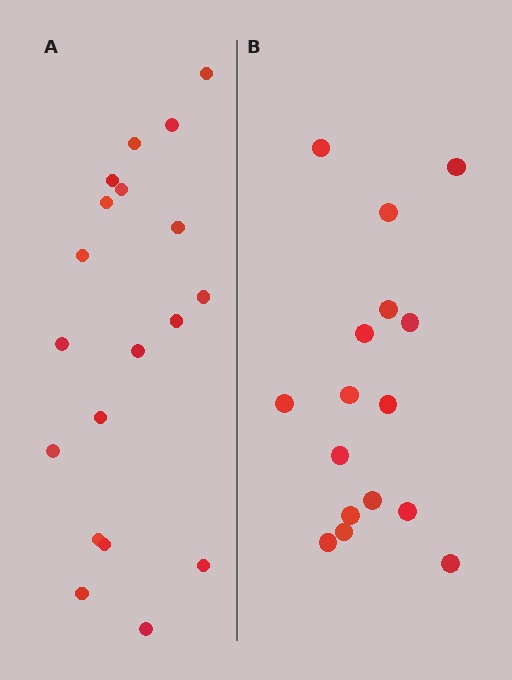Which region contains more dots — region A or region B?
Region A (the left region) has more dots.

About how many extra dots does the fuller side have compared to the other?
Region A has just a few more — roughly 2 or 3 more dots than region B.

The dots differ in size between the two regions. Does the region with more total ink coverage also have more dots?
No. Region B has more total ink coverage because its dots are larger, but region A actually contains more individual dots. Total area can be misleading — the number of items is what matters here.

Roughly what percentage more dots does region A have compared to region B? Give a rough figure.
About 20% more.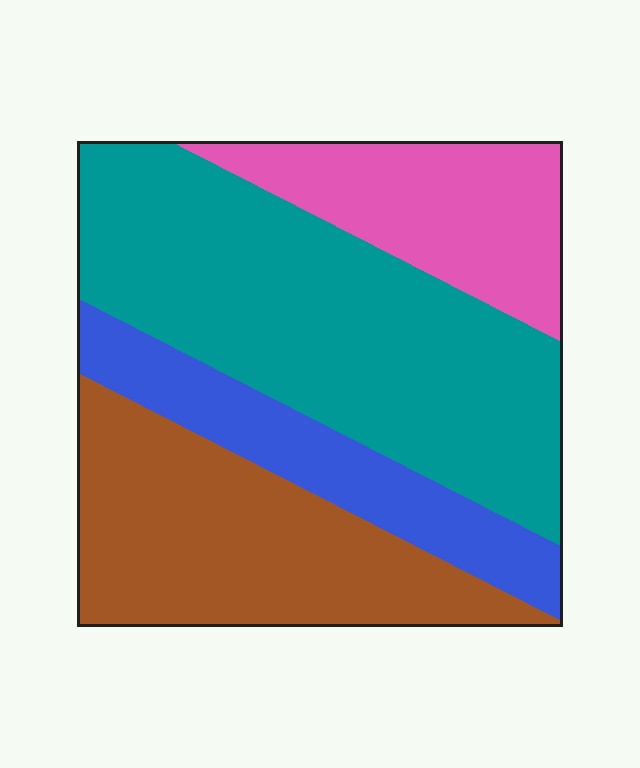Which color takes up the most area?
Teal, at roughly 40%.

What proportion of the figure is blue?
Blue covers 15% of the figure.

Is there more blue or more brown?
Brown.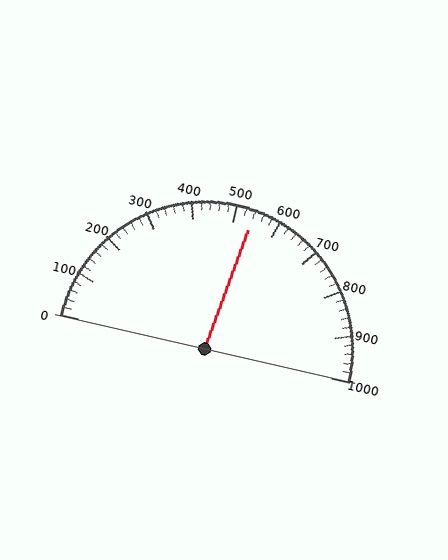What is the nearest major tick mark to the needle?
The nearest major tick mark is 500.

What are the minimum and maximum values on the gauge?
The gauge ranges from 0 to 1000.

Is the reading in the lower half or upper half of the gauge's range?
The reading is in the upper half of the range (0 to 1000).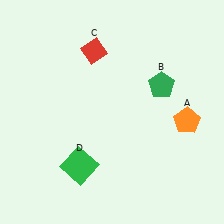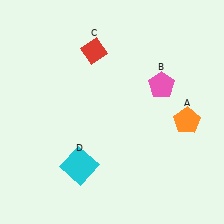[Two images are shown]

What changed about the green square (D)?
In Image 1, D is green. In Image 2, it changed to cyan.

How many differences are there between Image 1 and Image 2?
There are 2 differences between the two images.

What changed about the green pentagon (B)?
In Image 1, B is green. In Image 2, it changed to pink.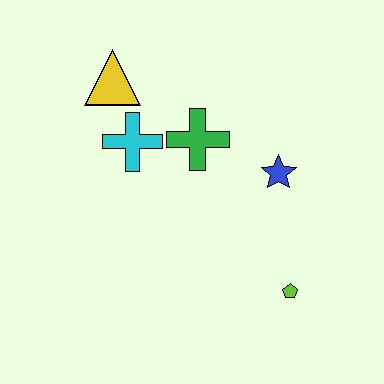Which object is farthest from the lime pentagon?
The yellow triangle is farthest from the lime pentagon.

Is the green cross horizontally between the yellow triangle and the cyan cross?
No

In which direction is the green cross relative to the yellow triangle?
The green cross is to the right of the yellow triangle.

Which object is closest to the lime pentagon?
The blue star is closest to the lime pentagon.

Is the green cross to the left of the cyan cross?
No